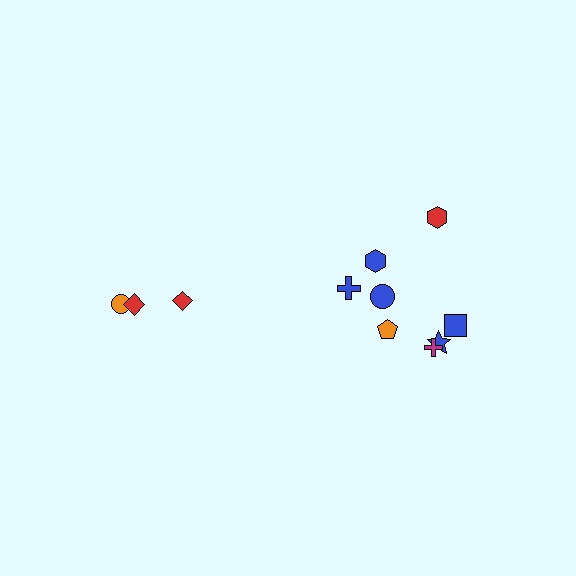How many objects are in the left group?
There are 3 objects.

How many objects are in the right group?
There are 8 objects.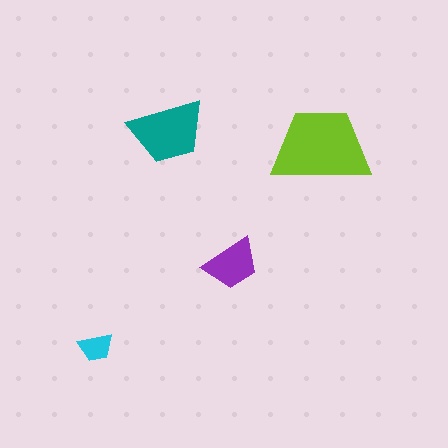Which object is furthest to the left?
The cyan trapezoid is leftmost.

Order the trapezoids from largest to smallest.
the lime one, the teal one, the purple one, the cyan one.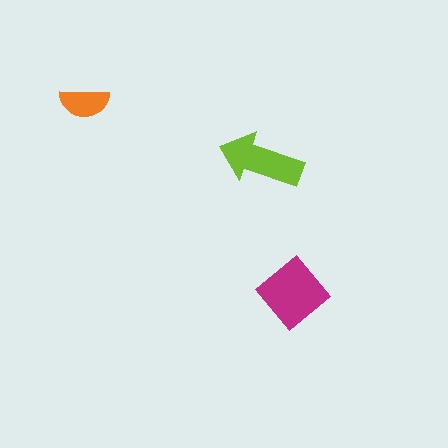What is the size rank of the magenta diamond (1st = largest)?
1st.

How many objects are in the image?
There are 3 objects in the image.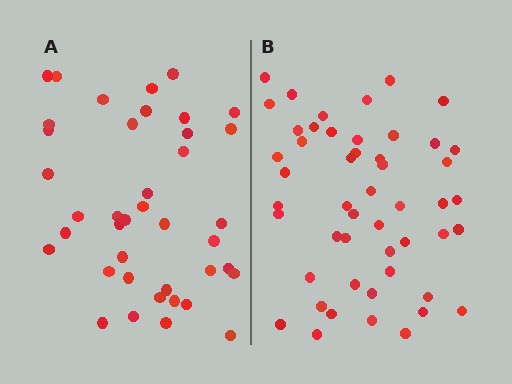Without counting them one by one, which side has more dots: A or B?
Region B (the right region) has more dots.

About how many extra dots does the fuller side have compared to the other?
Region B has roughly 10 or so more dots than region A.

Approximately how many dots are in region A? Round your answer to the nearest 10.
About 40 dots.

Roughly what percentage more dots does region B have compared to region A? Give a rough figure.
About 25% more.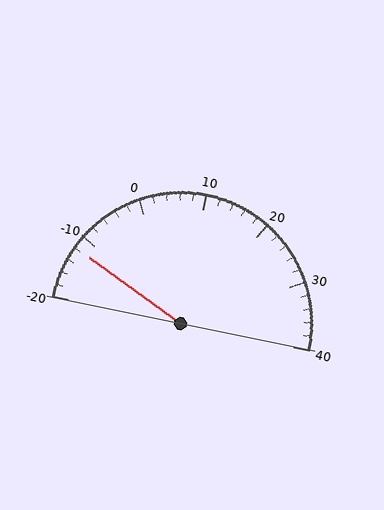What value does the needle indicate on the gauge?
The needle indicates approximately -12.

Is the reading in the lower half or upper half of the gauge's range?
The reading is in the lower half of the range (-20 to 40).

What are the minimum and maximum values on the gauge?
The gauge ranges from -20 to 40.